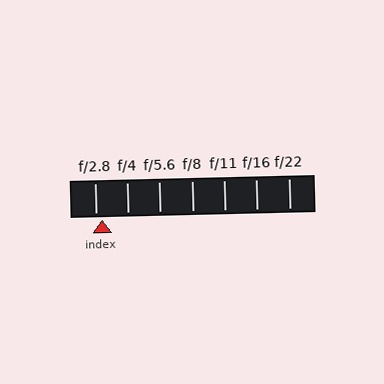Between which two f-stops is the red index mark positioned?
The index mark is between f/2.8 and f/4.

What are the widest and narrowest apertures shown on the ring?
The widest aperture shown is f/2.8 and the narrowest is f/22.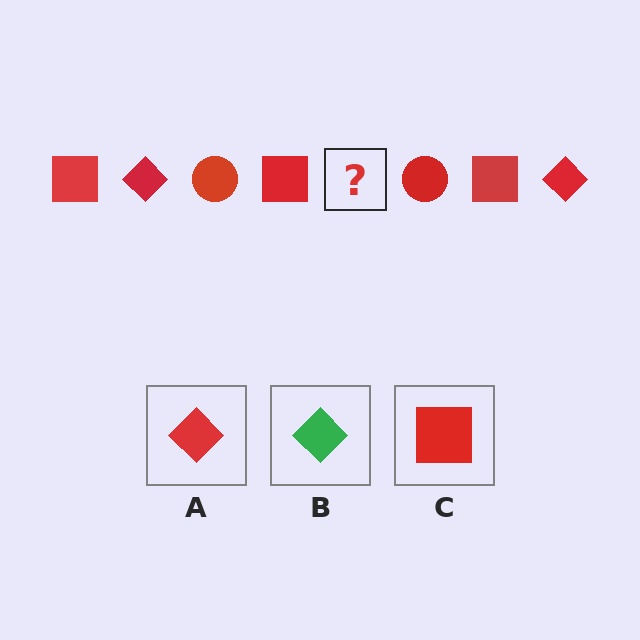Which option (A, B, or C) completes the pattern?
A.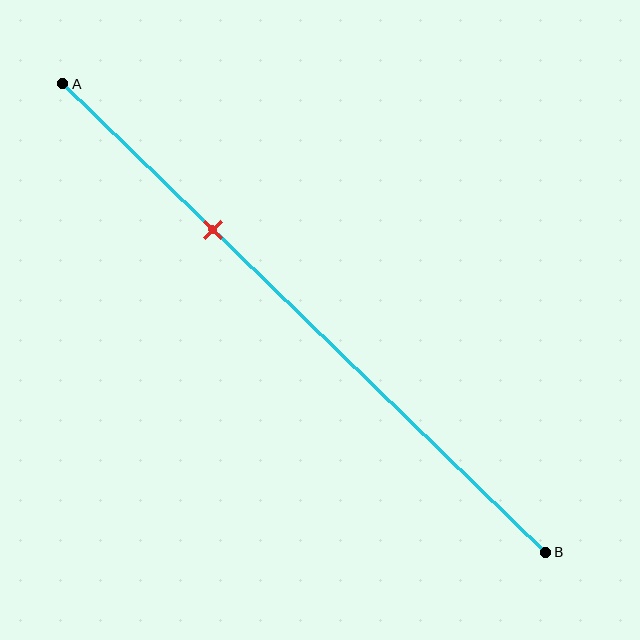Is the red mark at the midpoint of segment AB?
No, the mark is at about 30% from A, not at the 50% midpoint.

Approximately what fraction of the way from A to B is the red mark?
The red mark is approximately 30% of the way from A to B.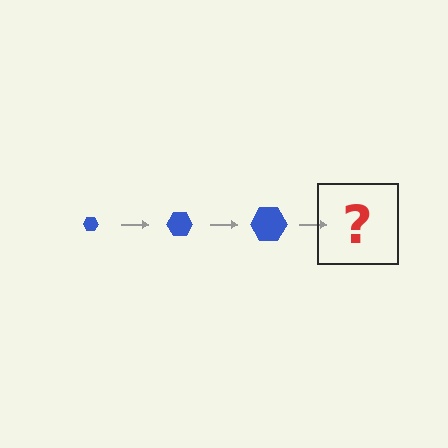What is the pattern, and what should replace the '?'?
The pattern is that the hexagon gets progressively larger each step. The '?' should be a blue hexagon, larger than the previous one.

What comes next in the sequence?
The next element should be a blue hexagon, larger than the previous one.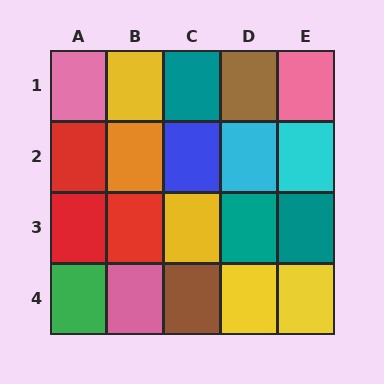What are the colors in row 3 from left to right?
Red, red, yellow, teal, teal.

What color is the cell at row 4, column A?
Green.